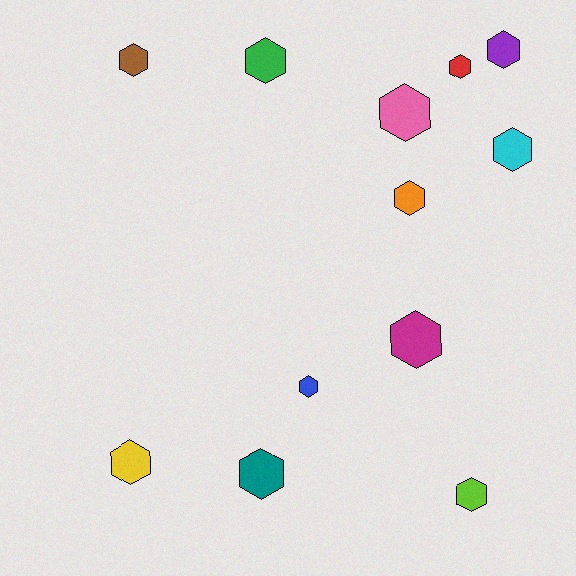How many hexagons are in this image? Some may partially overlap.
There are 12 hexagons.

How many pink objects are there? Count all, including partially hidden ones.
There is 1 pink object.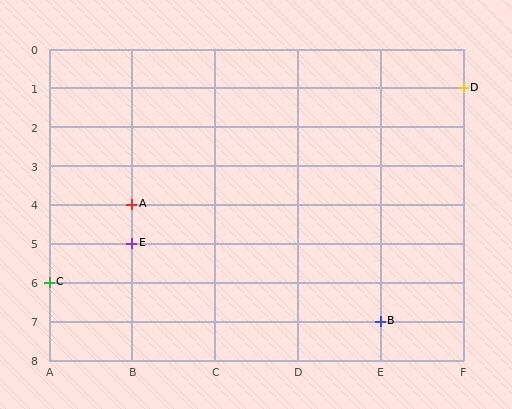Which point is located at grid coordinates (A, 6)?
Point C is at (A, 6).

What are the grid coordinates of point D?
Point D is at grid coordinates (F, 1).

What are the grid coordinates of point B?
Point B is at grid coordinates (E, 7).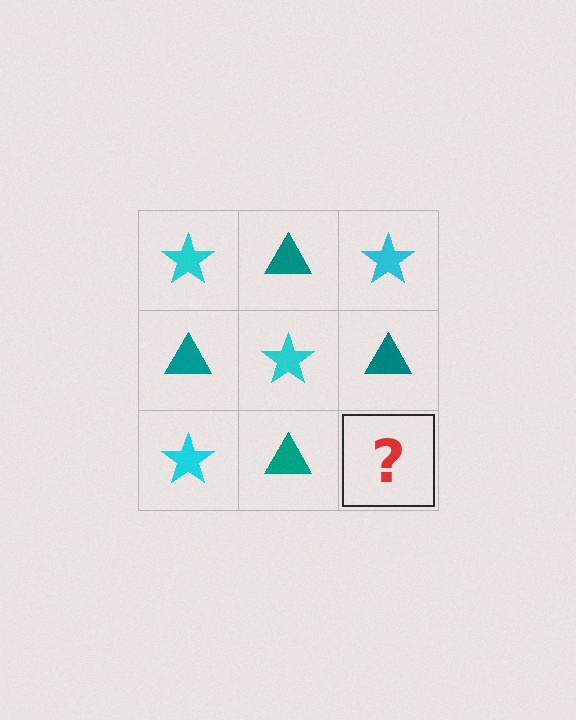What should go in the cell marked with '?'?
The missing cell should contain a cyan star.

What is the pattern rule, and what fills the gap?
The rule is that it alternates cyan star and teal triangle in a checkerboard pattern. The gap should be filled with a cyan star.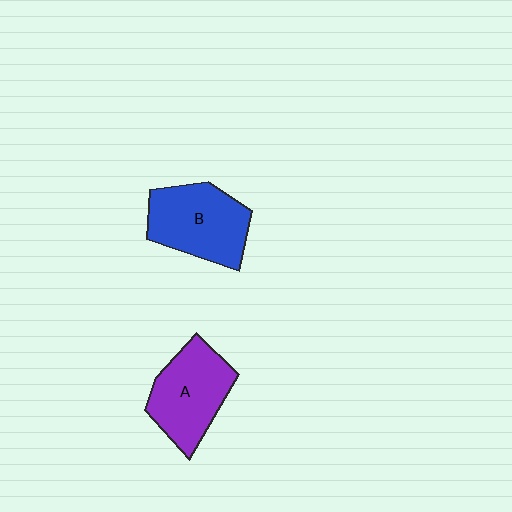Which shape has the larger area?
Shape B (blue).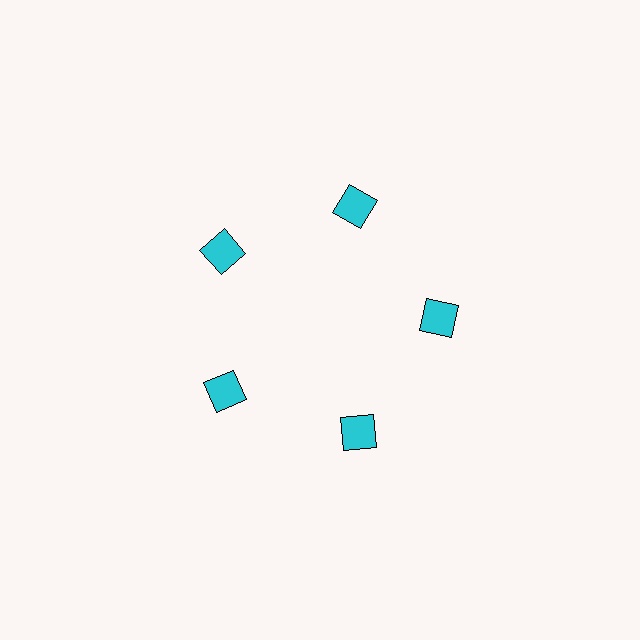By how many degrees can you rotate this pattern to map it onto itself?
The pattern maps onto itself every 72 degrees of rotation.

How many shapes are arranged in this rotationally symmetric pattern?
There are 5 shapes, arranged in 5 groups of 1.